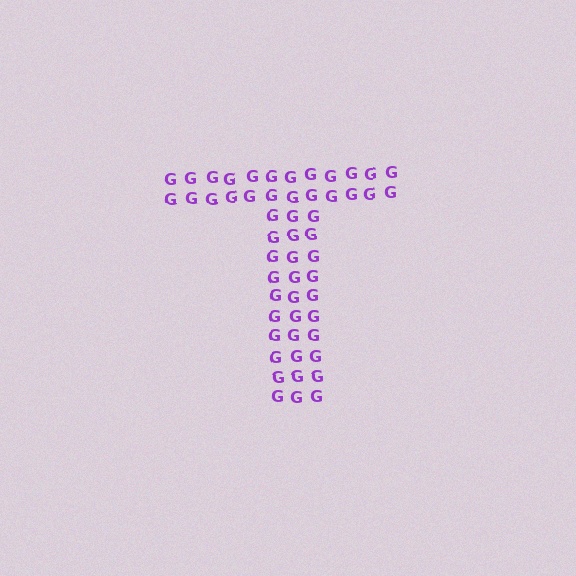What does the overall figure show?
The overall figure shows the letter T.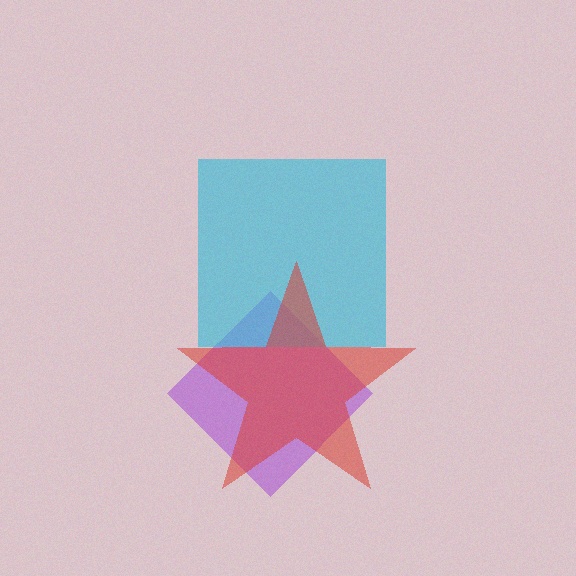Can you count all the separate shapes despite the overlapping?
Yes, there are 3 separate shapes.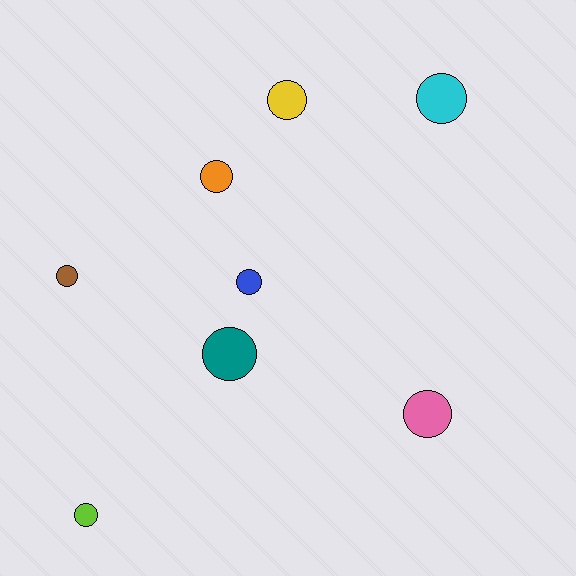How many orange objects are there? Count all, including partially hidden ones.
There is 1 orange object.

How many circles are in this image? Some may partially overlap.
There are 8 circles.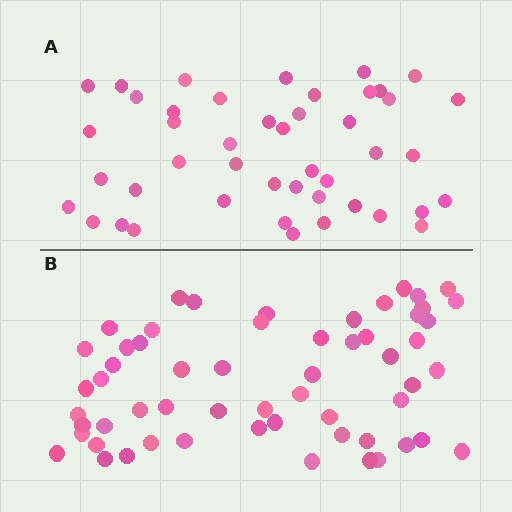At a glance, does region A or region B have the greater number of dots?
Region B (the bottom region) has more dots.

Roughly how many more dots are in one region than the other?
Region B has approximately 15 more dots than region A.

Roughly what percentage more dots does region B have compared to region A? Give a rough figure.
About 30% more.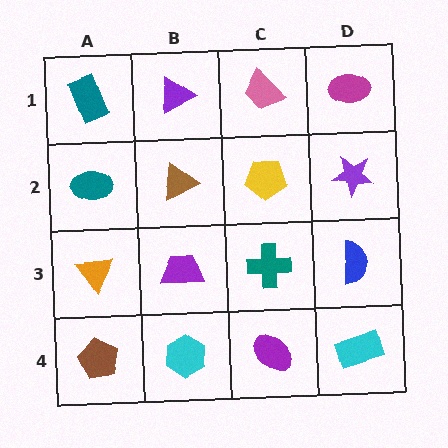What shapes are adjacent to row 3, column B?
A brown triangle (row 2, column B), a cyan hexagon (row 4, column B), an orange triangle (row 3, column A), a teal cross (row 3, column C).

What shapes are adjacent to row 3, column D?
A purple star (row 2, column D), a cyan rectangle (row 4, column D), a teal cross (row 3, column C).